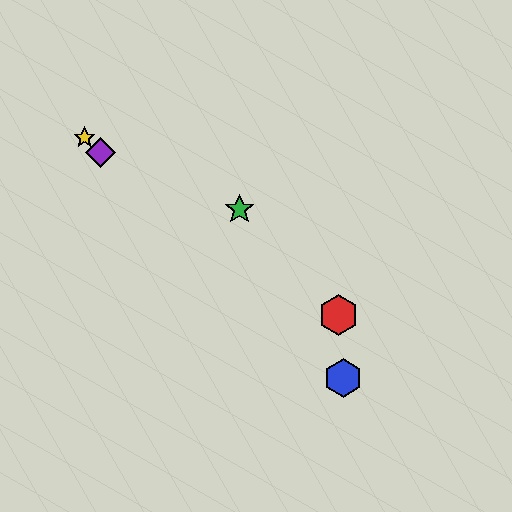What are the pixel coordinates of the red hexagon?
The red hexagon is at (339, 315).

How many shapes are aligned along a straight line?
3 shapes (the blue hexagon, the yellow star, the purple diamond) are aligned along a straight line.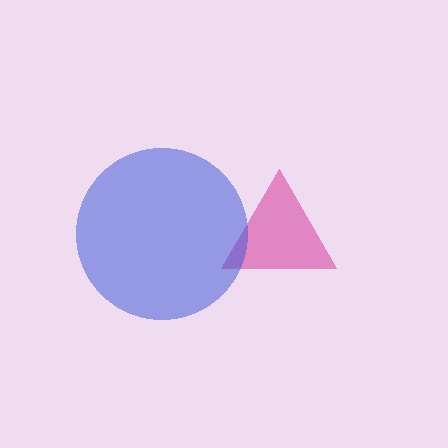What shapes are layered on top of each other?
The layered shapes are: a magenta triangle, a blue circle.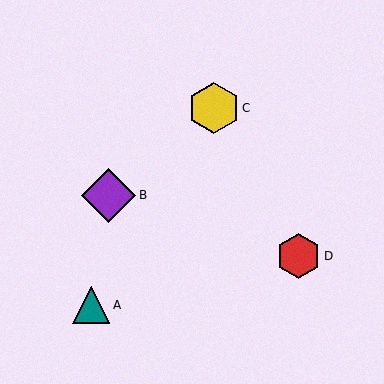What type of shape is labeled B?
Shape B is a purple diamond.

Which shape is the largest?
The purple diamond (labeled B) is the largest.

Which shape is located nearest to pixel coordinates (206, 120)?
The yellow hexagon (labeled C) at (214, 108) is nearest to that location.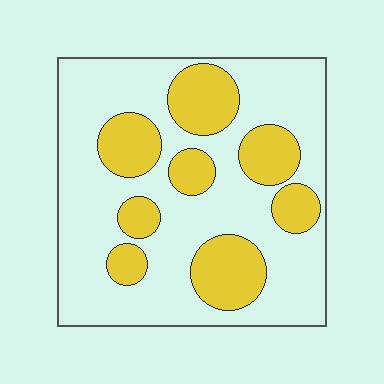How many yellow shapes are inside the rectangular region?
8.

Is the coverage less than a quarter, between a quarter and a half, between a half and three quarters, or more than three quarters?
Between a quarter and a half.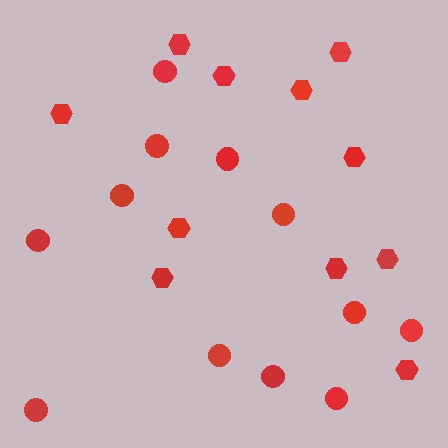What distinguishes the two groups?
There are 2 groups: one group of hexagons (11) and one group of circles (12).